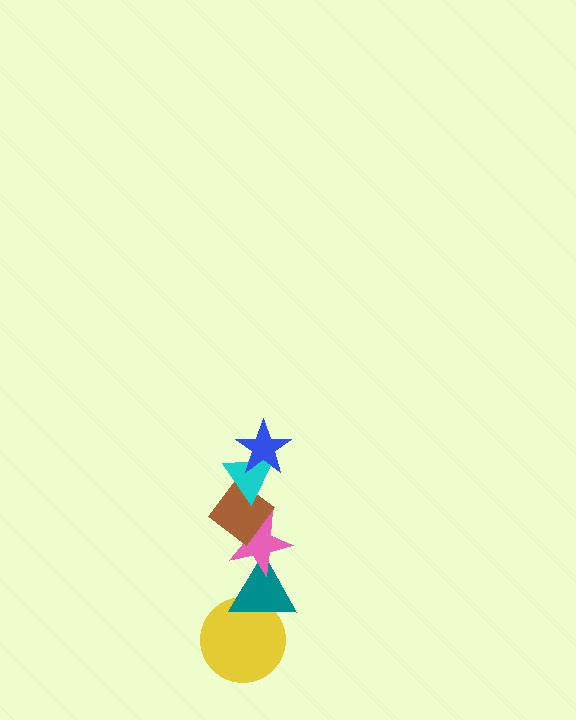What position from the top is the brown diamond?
The brown diamond is 3rd from the top.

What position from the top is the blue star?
The blue star is 1st from the top.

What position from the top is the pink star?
The pink star is 4th from the top.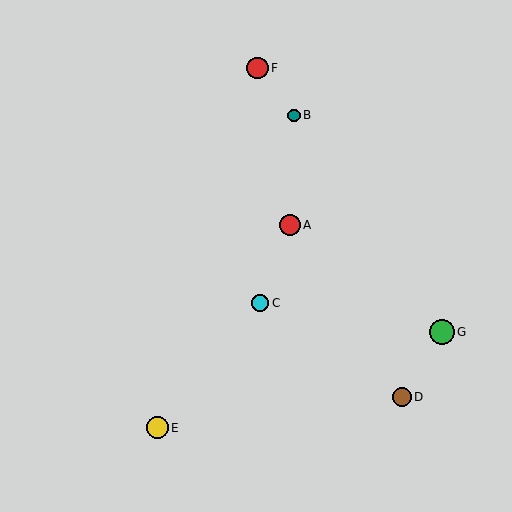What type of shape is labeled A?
Shape A is a red circle.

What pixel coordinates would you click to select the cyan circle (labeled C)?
Click at (260, 303) to select the cyan circle C.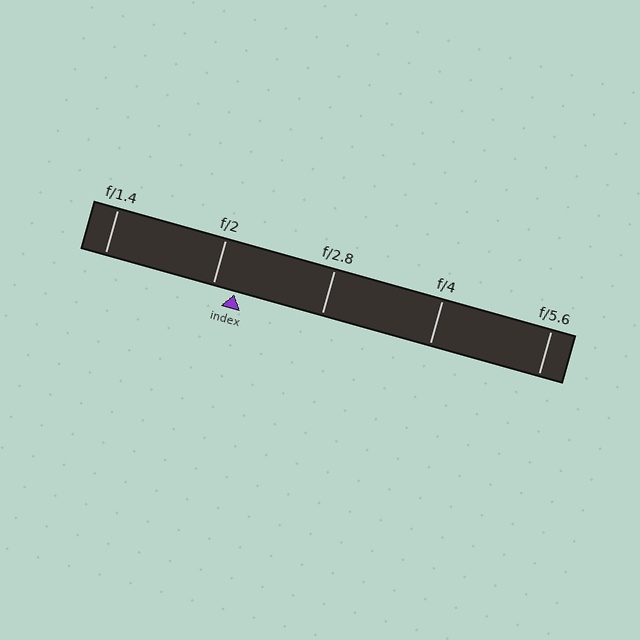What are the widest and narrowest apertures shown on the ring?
The widest aperture shown is f/1.4 and the narrowest is f/5.6.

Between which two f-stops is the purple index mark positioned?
The index mark is between f/2 and f/2.8.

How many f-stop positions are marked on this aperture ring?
There are 5 f-stop positions marked.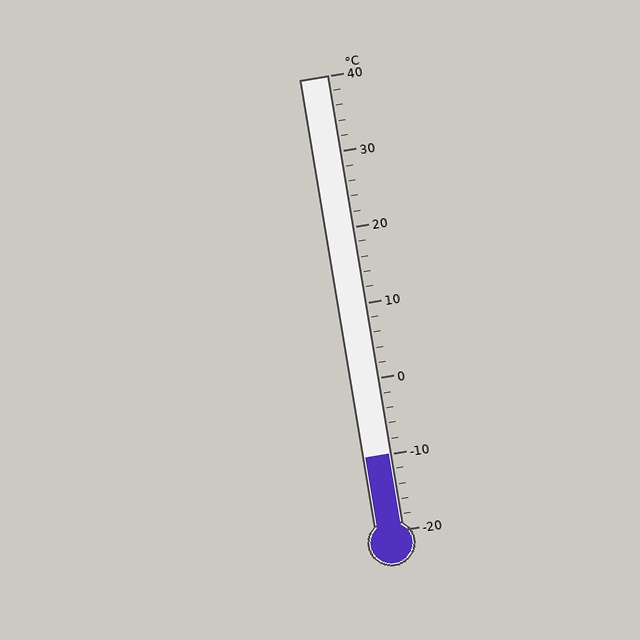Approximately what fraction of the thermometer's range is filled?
The thermometer is filled to approximately 15% of its range.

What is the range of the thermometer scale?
The thermometer scale ranges from -20°C to 40°C.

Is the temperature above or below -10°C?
The temperature is at -10°C.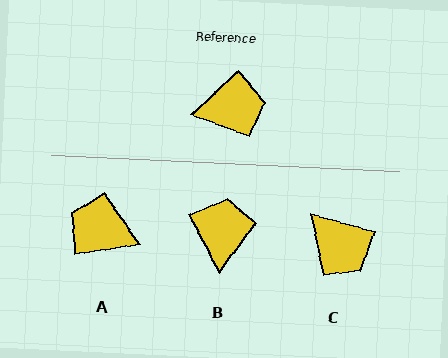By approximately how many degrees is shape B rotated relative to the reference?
Approximately 74 degrees counter-clockwise.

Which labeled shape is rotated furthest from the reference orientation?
A, about 145 degrees away.